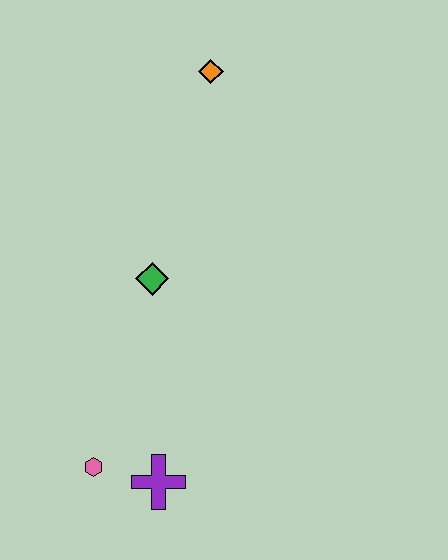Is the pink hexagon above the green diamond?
No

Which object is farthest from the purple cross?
The orange diamond is farthest from the purple cross.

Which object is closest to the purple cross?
The pink hexagon is closest to the purple cross.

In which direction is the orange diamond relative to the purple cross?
The orange diamond is above the purple cross.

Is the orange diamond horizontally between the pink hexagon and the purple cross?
No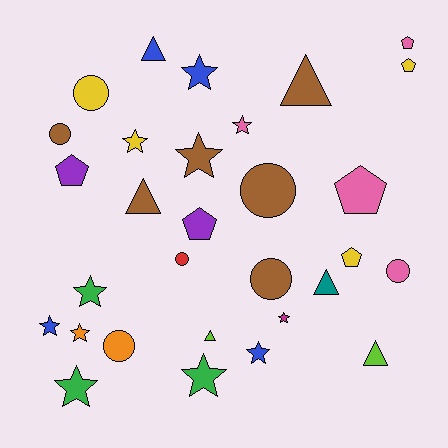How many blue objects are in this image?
There are 4 blue objects.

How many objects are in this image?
There are 30 objects.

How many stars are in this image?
There are 11 stars.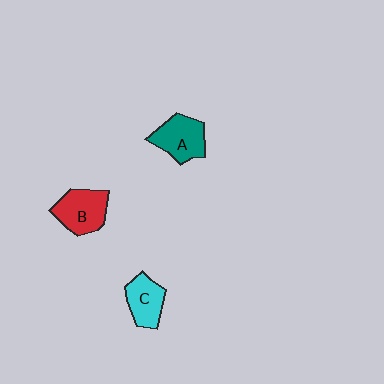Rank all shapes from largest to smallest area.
From largest to smallest: B (red), A (teal), C (cyan).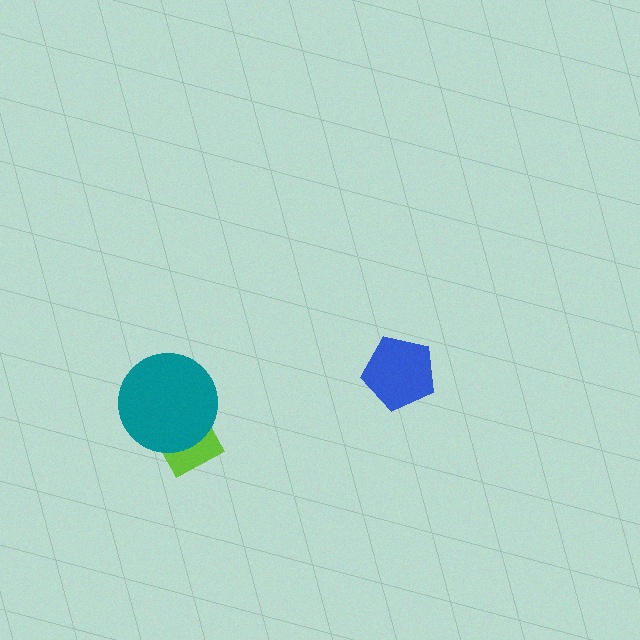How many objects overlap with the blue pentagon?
0 objects overlap with the blue pentagon.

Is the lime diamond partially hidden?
Yes, it is partially covered by another shape.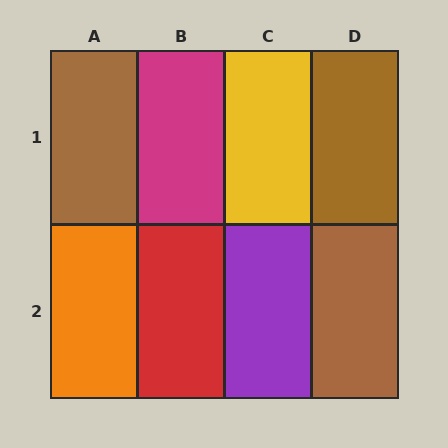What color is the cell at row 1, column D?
Brown.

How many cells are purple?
1 cell is purple.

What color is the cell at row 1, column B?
Magenta.